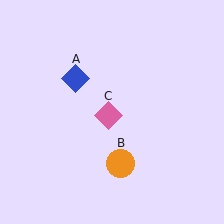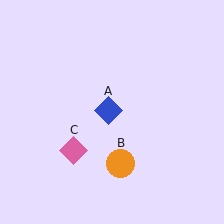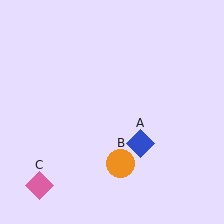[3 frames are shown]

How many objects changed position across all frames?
2 objects changed position: blue diamond (object A), pink diamond (object C).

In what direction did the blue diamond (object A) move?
The blue diamond (object A) moved down and to the right.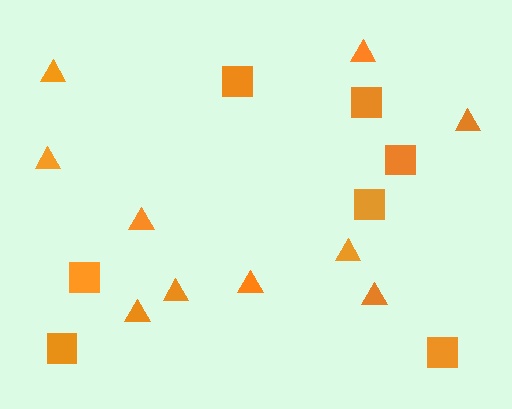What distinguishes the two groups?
There are 2 groups: one group of triangles (10) and one group of squares (7).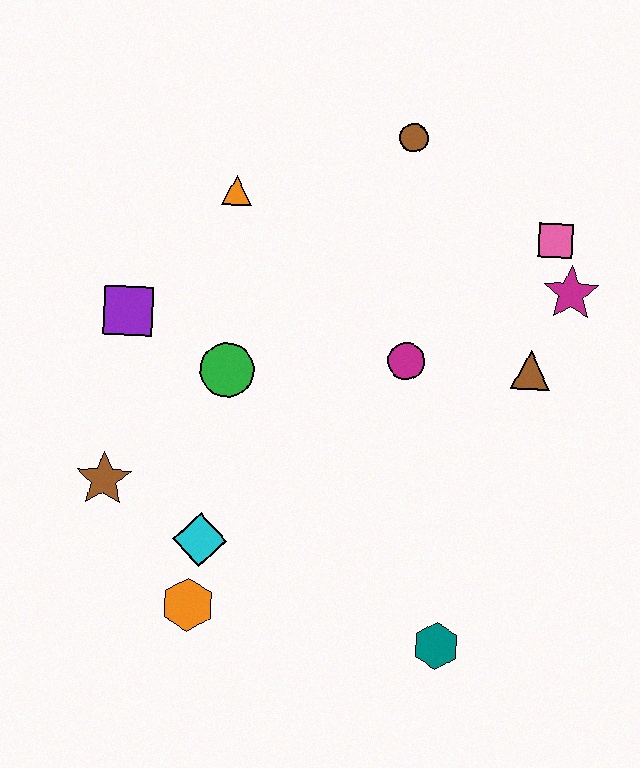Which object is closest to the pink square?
The magenta star is closest to the pink square.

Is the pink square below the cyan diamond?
No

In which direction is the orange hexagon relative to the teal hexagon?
The orange hexagon is to the left of the teal hexagon.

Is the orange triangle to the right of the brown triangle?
No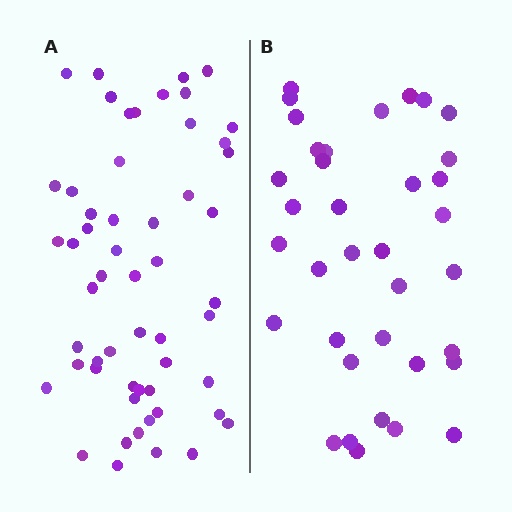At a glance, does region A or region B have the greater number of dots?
Region A (the left region) has more dots.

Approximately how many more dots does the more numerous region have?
Region A has approximately 20 more dots than region B.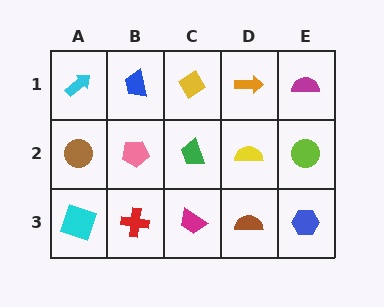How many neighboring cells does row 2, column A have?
3.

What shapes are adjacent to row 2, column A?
A cyan arrow (row 1, column A), a cyan square (row 3, column A), a pink pentagon (row 2, column B).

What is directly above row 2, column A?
A cyan arrow.